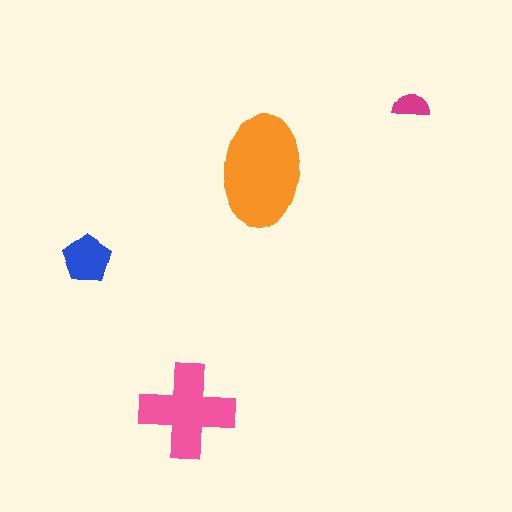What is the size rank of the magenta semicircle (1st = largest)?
4th.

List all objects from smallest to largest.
The magenta semicircle, the blue pentagon, the pink cross, the orange ellipse.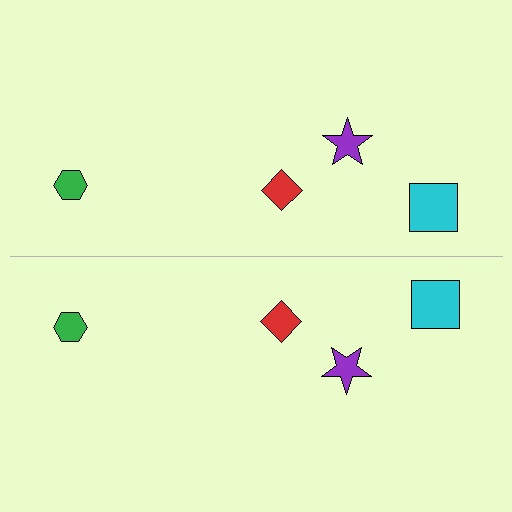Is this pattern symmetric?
Yes, this pattern has bilateral (reflection) symmetry.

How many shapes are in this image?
There are 8 shapes in this image.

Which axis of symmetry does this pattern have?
The pattern has a horizontal axis of symmetry running through the center of the image.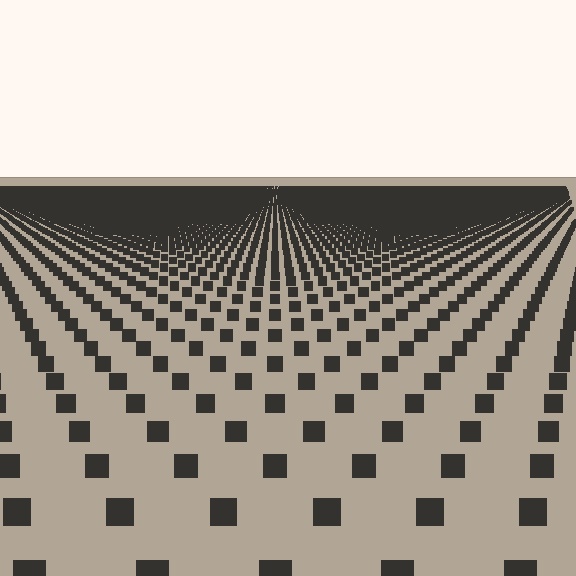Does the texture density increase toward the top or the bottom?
Density increases toward the top.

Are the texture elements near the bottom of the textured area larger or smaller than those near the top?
Larger. Near the bottom, elements are closer to the viewer and appear at a bigger on-screen size.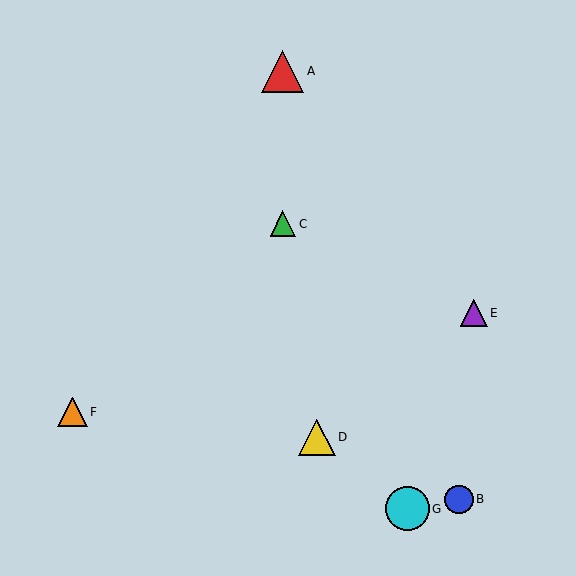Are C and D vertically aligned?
No, C is at x≈283 and D is at x≈317.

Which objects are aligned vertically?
Objects A, C are aligned vertically.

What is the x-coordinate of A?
Object A is at x≈283.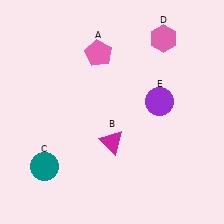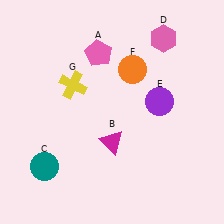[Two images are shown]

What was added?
An orange circle (F), a yellow cross (G) were added in Image 2.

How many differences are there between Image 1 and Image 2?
There are 2 differences between the two images.